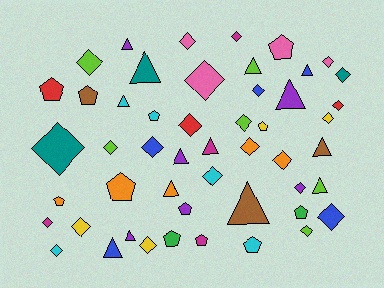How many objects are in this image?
There are 50 objects.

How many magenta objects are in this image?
There are 4 magenta objects.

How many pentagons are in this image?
There are 12 pentagons.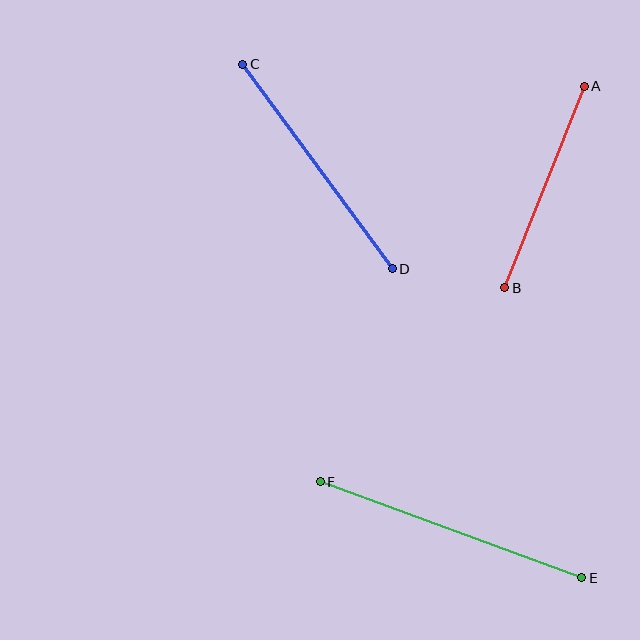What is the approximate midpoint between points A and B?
The midpoint is at approximately (545, 187) pixels.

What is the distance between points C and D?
The distance is approximately 253 pixels.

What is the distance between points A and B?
The distance is approximately 217 pixels.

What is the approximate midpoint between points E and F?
The midpoint is at approximately (451, 530) pixels.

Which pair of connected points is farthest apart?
Points E and F are farthest apart.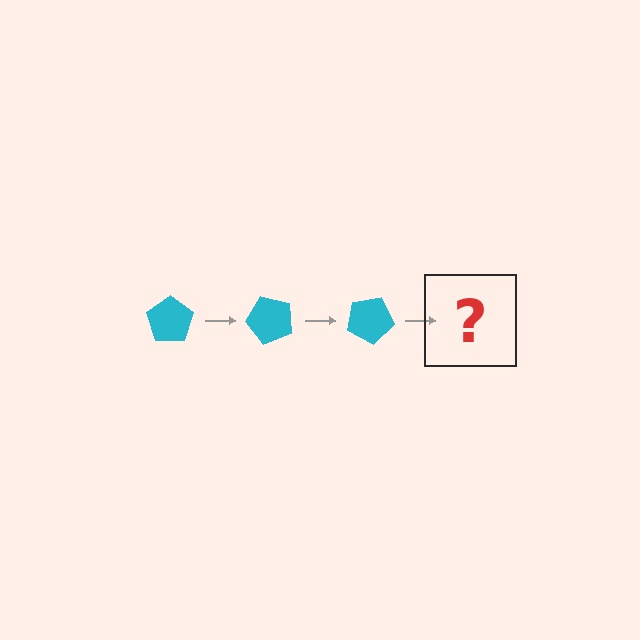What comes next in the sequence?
The next element should be a cyan pentagon rotated 150 degrees.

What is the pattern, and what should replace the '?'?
The pattern is that the pentagon rotates 50 degrees each step. The '?' should be a cyan pentagon rotated 150 degrees.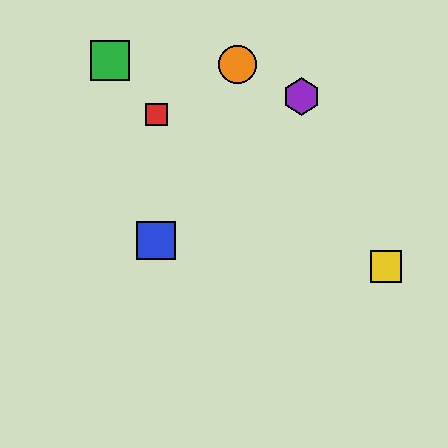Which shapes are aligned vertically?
The red square, the blue square are aligned vertically.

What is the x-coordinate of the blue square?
The blue square is at x≈156.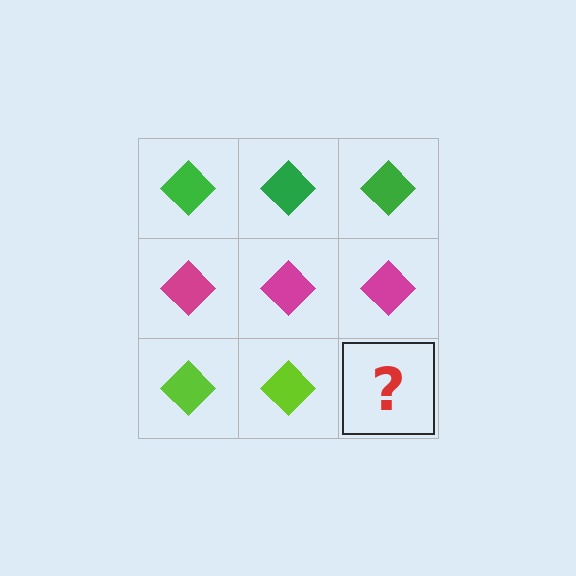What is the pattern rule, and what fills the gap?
The rule is that each row has a consistent color. The gap should be filled with a lime diamond.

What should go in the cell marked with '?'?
The missing cell should contain a lime diamond.